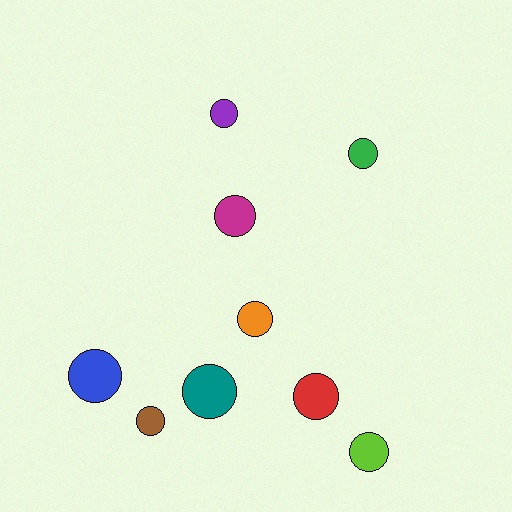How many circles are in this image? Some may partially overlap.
There are 9 circles.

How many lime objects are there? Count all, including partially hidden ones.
There is 1 lime object.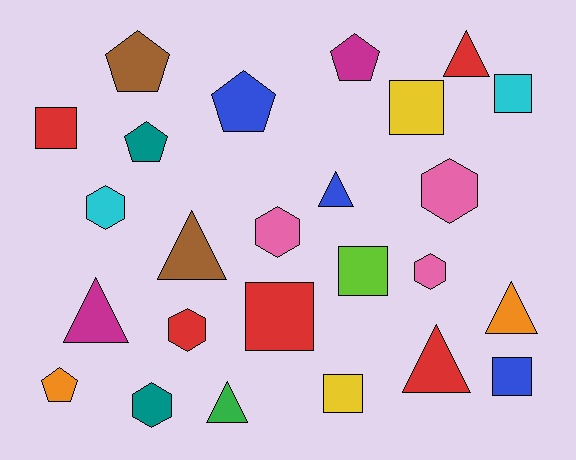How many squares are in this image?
There are 7 squares.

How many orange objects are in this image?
There are 2 orange objects.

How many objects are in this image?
There are 25 objects.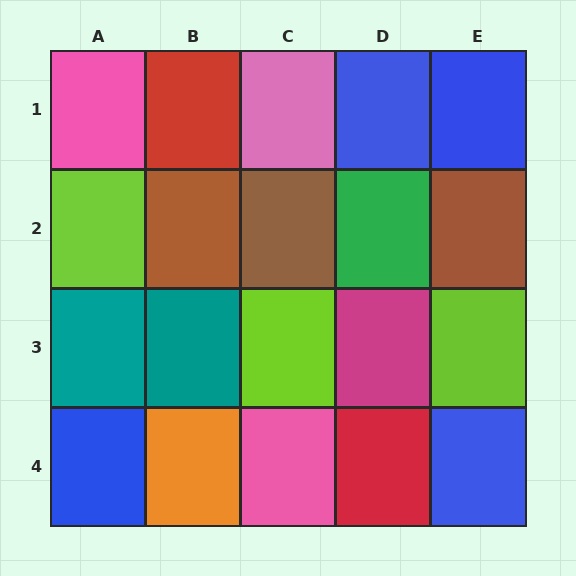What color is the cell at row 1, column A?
Pink.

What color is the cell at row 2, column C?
Brown.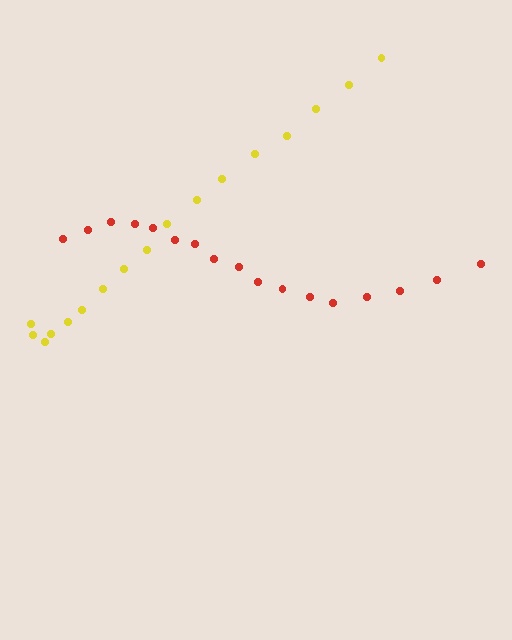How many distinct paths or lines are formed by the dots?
There are 2 distinct paths.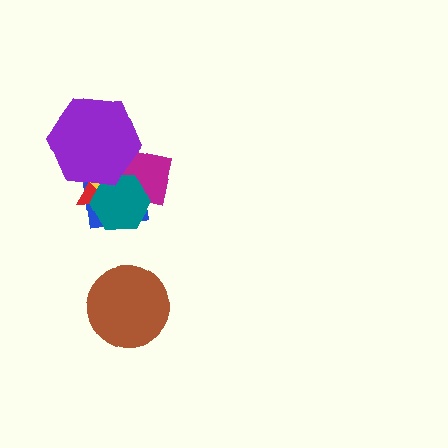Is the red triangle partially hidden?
Yes, it is partially covered by another shape.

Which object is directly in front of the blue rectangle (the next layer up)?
The red triangle is directly in front of the blue rectangle.